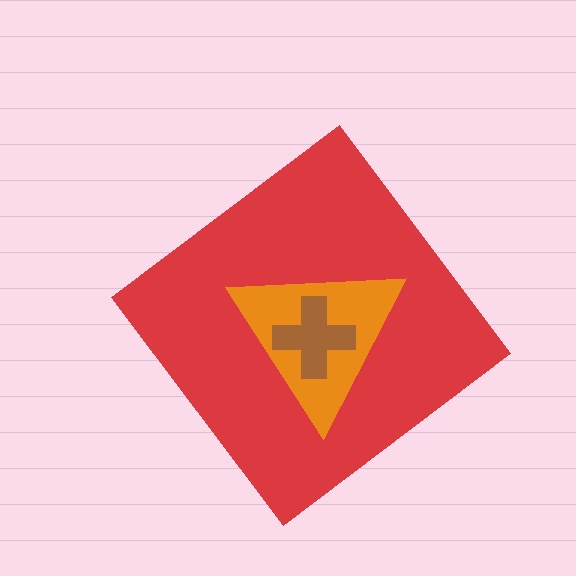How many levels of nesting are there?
3.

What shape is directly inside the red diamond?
The orange triangle.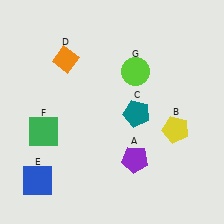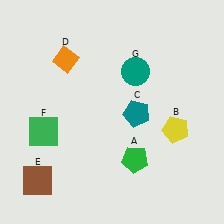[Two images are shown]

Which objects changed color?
A changed from purple to green. E changed from blue to brown. G changed from lime to teal.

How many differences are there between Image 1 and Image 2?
There are 3 differences between the two images.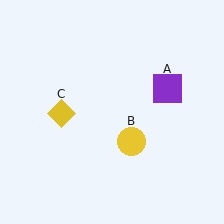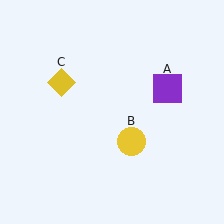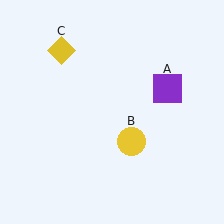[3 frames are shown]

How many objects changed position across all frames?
1 object changed position: yellow diamond (object C).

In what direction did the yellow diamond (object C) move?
The yellow diamond (object C) moved up.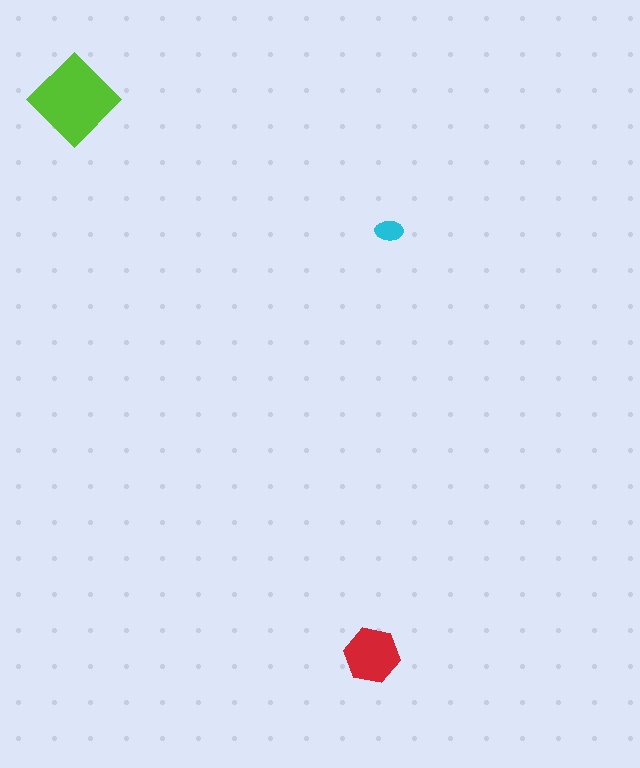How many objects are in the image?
There are 3 objects in the image.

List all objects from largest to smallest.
The lime diamond, the red hexagon, the cyan ellipse.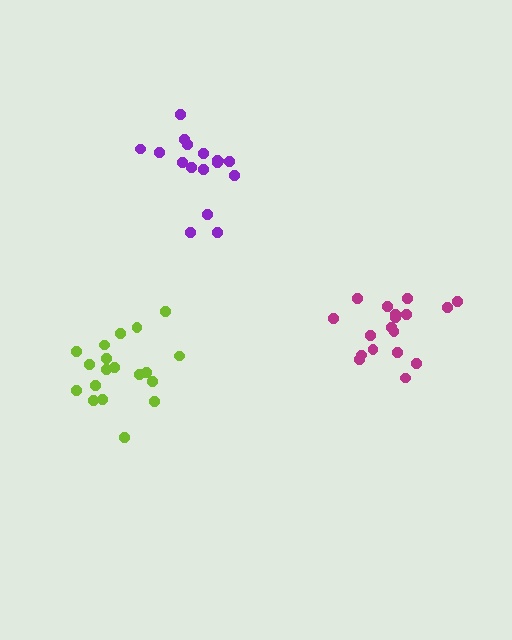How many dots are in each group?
Group 1: 19 dots, Group 2: 19 dots, Group 3: 17 dots (55 total).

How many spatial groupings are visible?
There are 3 spatial groupings.